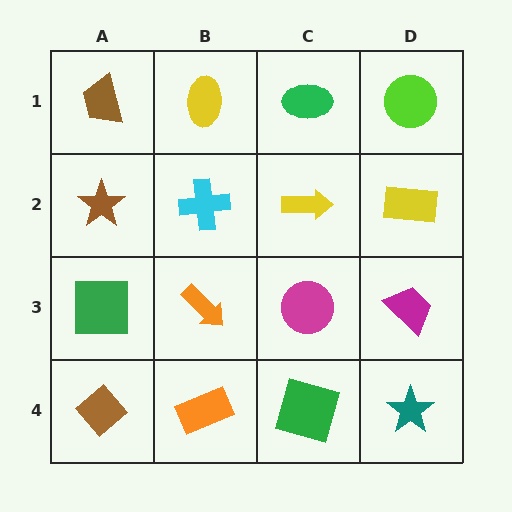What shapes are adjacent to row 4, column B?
An orange arrow (row 3, column B), a brown diamond (row 4, column A), a green square (row 4, column C).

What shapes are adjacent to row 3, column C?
A yellow arrow (row 2, column C), a green square (row 4, column C), an orange arrow (row 3, column B), a magenta trapezoid (row 3, column D).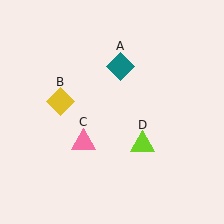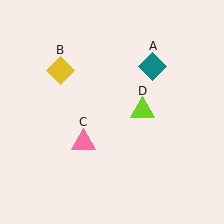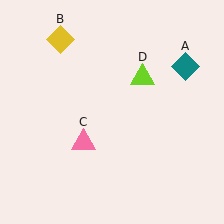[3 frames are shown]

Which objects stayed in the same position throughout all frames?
Pink triangle (object C) remained stationary.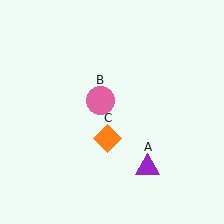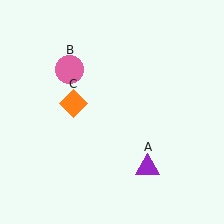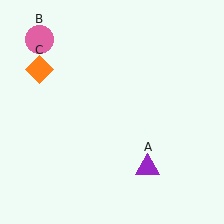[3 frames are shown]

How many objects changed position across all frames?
2 objects changed position: pink circle (object B), orange diamond (object C).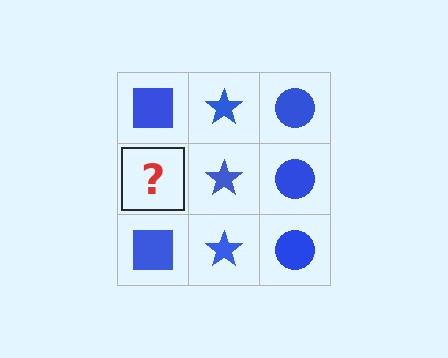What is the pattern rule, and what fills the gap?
The rule is that each column has a consistent shape. The gap should be filled with a blue square.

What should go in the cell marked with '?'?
The missing cell should contain a blue square.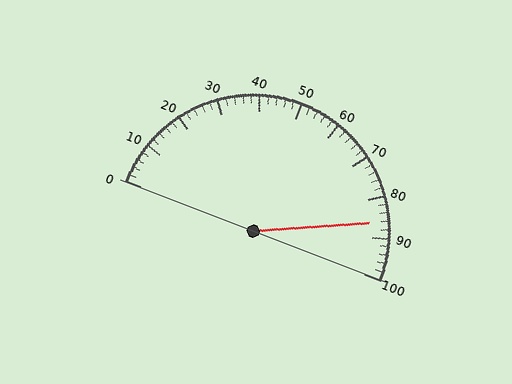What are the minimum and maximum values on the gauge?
The gauge ranges from 0 to 100.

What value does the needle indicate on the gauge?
The needle indicates approximately 86.